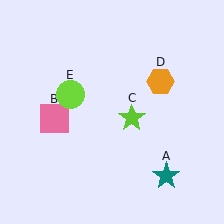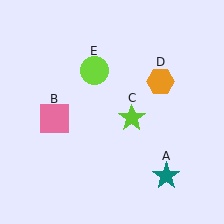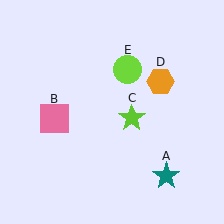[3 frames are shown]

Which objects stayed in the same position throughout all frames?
Teal star (object A) and pink square (object B) and lime star (object C) and orange hexagon (object D) remained stationary.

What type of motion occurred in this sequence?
The lime circle (object E) rotated clockwise around the center of the scene.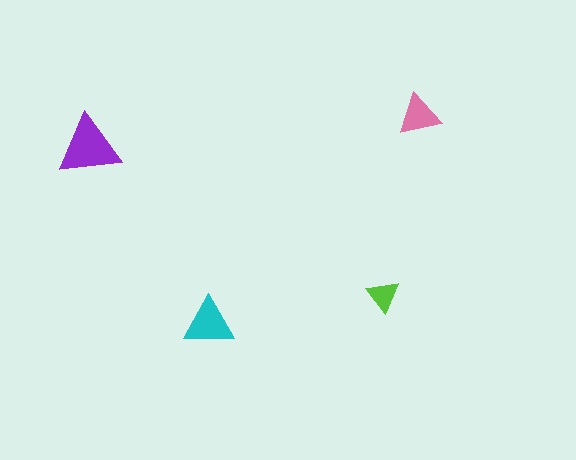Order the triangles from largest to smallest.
the purple one, the cyan one, the pink one, the lime one.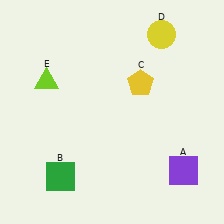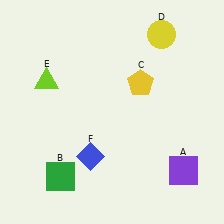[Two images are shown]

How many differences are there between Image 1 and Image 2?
There is 1 difference between the two images.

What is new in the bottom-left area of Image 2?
A blue diamond (F) was added in the bottom-left area of Image 2.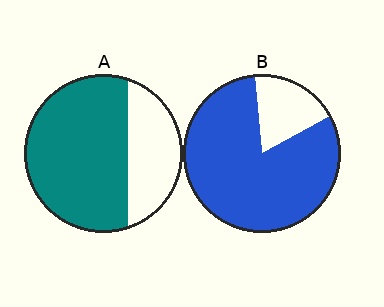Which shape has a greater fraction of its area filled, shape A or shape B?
Shape B.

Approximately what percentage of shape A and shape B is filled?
A is approximately 70% and B is approximately 80%.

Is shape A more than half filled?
Yes.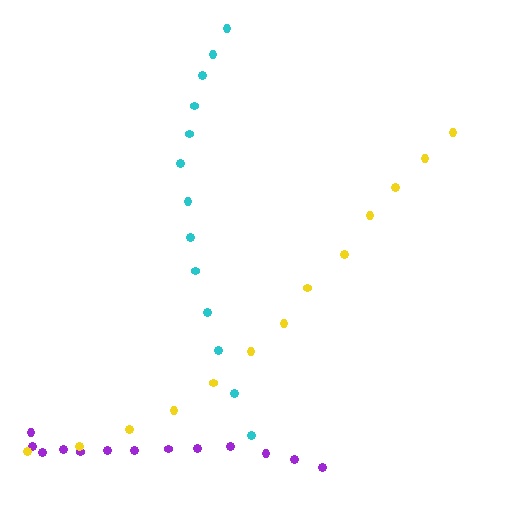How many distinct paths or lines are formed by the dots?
There are 3 distinct paths.